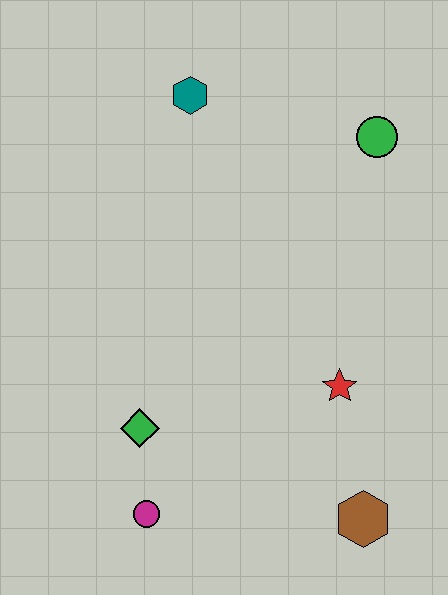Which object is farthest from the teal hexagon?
The brown hexagon is farthest from the teal hexagon.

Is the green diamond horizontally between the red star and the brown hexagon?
No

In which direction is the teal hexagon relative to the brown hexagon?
The teal hexagon is above the brown hexagon.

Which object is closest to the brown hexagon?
The red star is closest to the brown hexagon.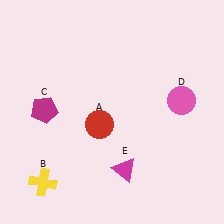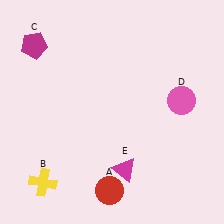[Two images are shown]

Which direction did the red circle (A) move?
The red circle (A) moved down.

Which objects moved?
The objects that moved are: the red circle (A), the magenta pentagon (C).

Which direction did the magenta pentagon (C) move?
The magenta pentagon (C) moved up.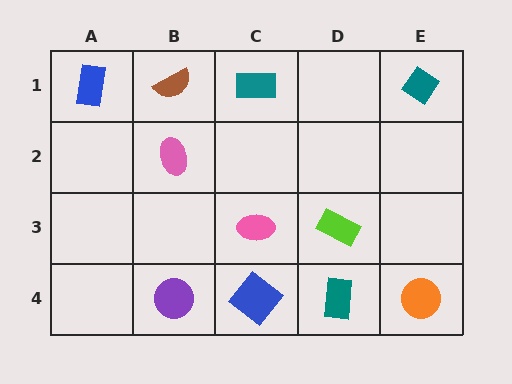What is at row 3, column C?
A pink ellipse.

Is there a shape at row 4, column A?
No, that cell is empty.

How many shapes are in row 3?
2 shapes.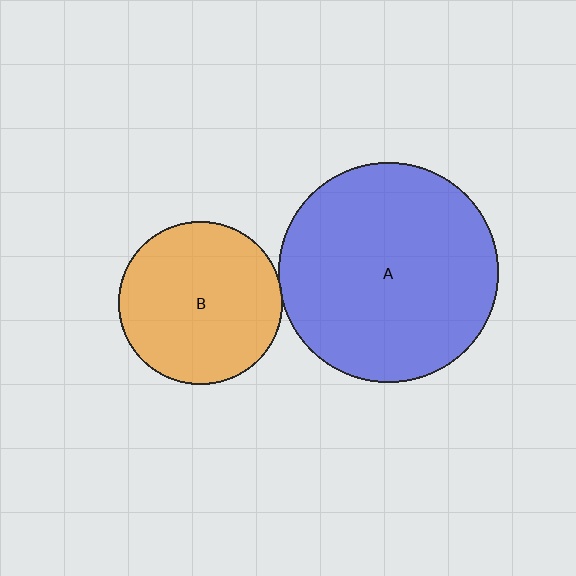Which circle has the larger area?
Circle A (blue).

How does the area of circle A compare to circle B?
Approximately 1.8 times.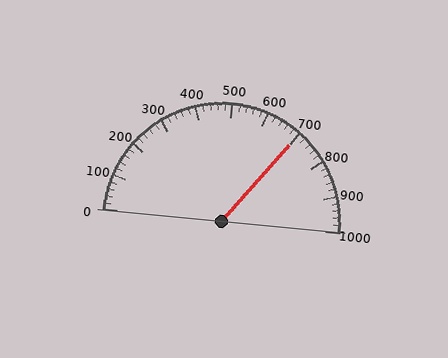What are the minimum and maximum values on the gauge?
The gauge ranges from 0 to 1000.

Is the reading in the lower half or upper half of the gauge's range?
The reading is in the upper half of the range (0 to 1000).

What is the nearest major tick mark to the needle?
The nearest major tick mark is 700.